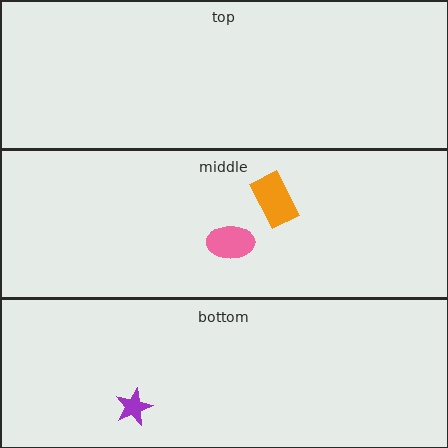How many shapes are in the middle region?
2.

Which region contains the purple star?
The bottom region.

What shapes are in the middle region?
The orange rectangle, the pink ellipse.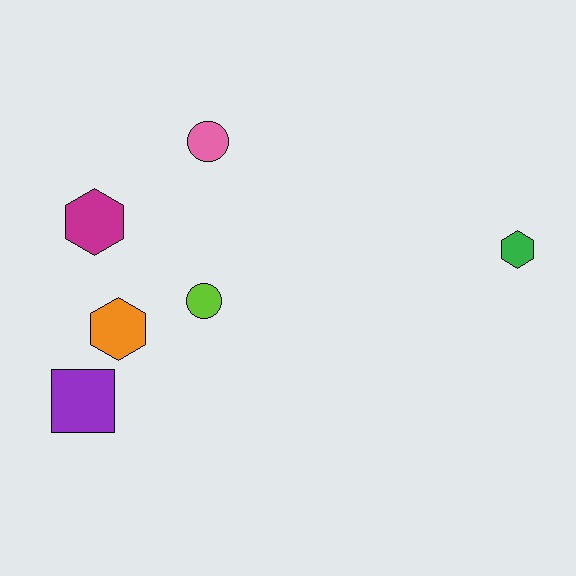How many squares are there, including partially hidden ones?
There is 1 square.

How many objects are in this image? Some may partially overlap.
There are 6 objects.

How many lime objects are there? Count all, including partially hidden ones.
There is 1 lime object.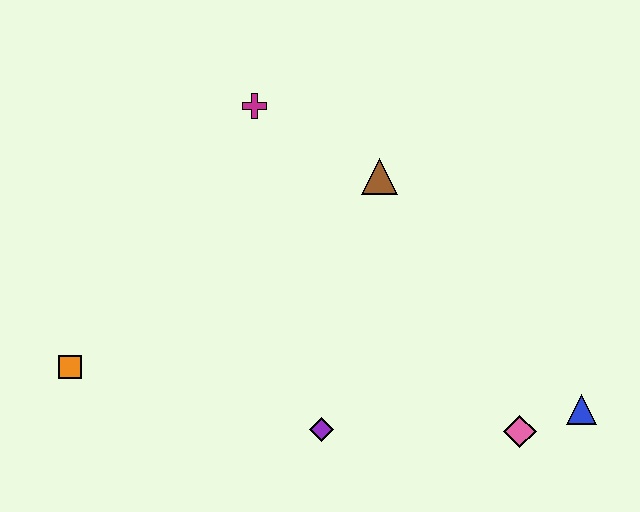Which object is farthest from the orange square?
The blue triangle is farthest from the orange square.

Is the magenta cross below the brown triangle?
No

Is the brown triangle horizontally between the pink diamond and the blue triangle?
No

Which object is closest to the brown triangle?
The magenta cross is closest to the brown triangle.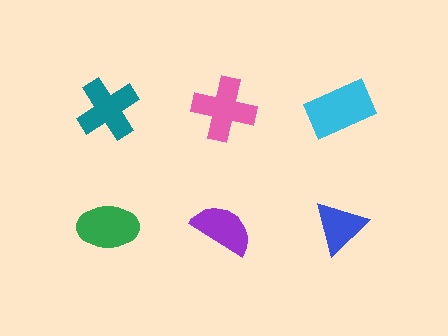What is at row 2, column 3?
A blue triangle.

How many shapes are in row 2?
3 shapes.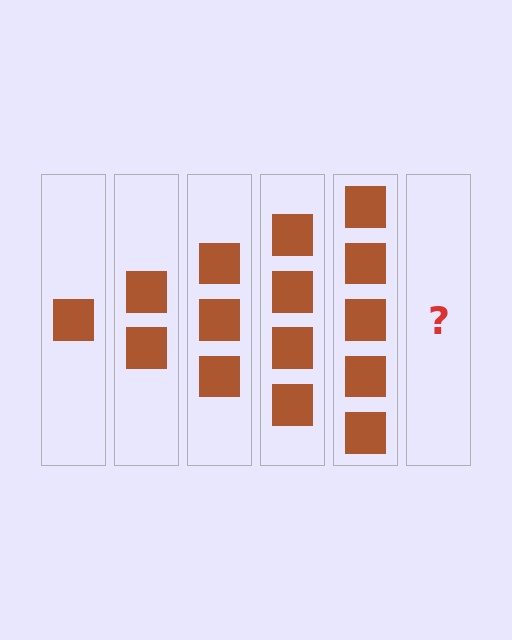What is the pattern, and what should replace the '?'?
The pattern is that each step adds one more square. The '?' should be 6 squares.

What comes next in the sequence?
The next element should be 6 squares.